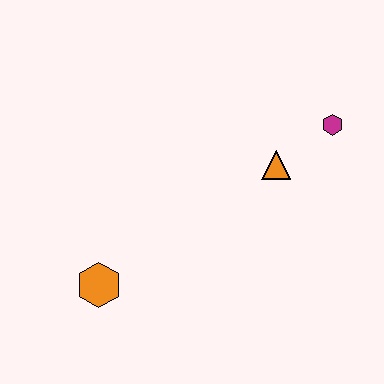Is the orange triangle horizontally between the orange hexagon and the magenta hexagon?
Yes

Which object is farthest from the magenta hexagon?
The orange hexagon is farthest from the magenta hexagon.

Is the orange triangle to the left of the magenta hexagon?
Yes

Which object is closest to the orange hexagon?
The orange triangle is closest to the orange hexagon.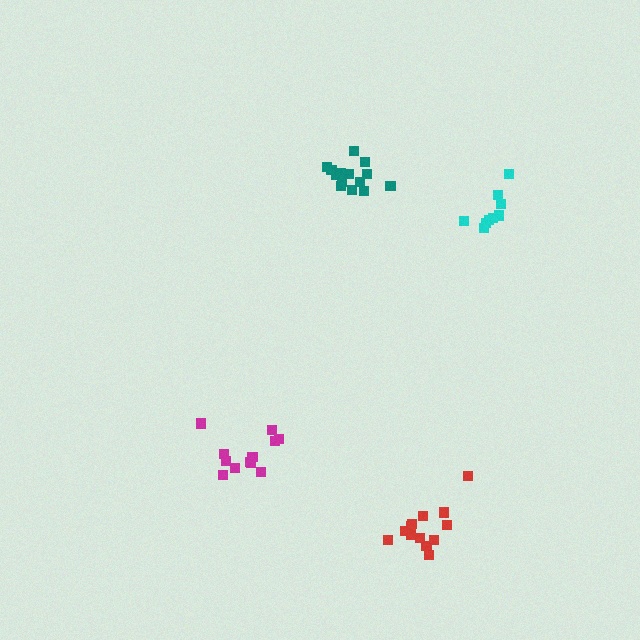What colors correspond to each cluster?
The clusters are colored: teal, magenta, red, cyan.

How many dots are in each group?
Group 1: 14 dots, Group 2: 12 dots, Group 3: 14 dots, Group 4: 9 dots (49 total).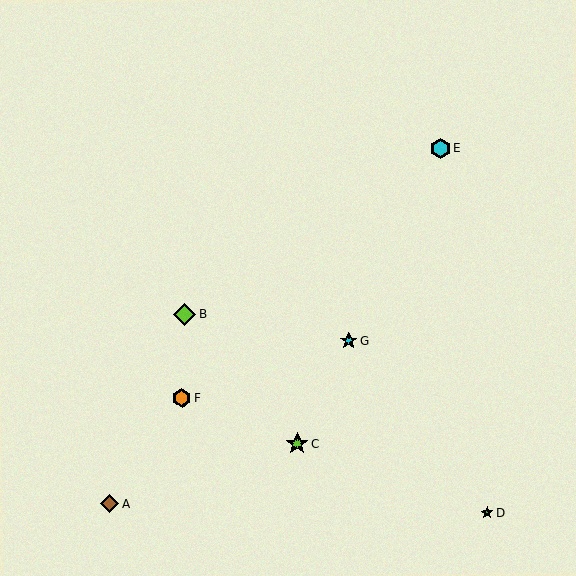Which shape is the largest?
The lime diamond (labeled B) is the largest.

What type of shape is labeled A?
Shape A is a brown diamond.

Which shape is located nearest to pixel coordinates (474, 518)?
The green star (labeled D) at (487, 513) is nearest to that location.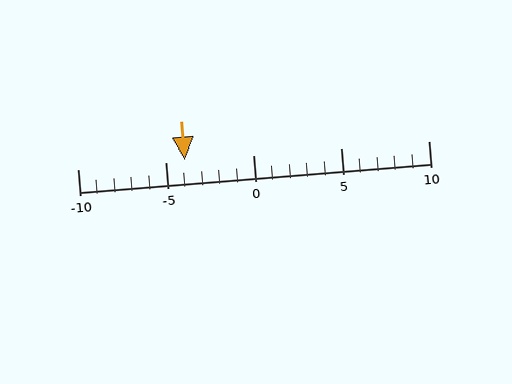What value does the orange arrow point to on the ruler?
The orange arrow points to approximately -4.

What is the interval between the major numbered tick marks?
The major tick marks are spaced 5 units apart.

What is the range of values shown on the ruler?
The ruler shows values from -10 to 10.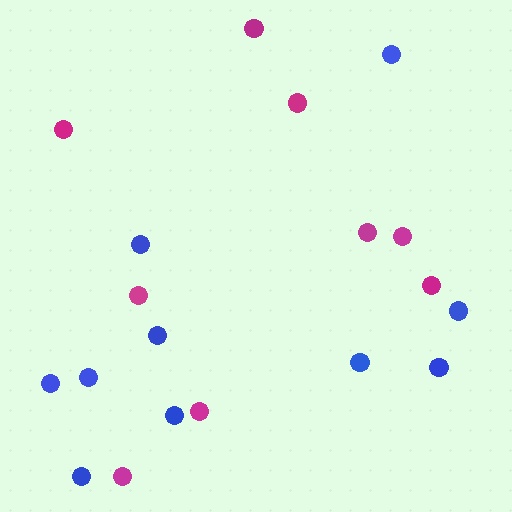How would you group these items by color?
There are 2 groups: one group of blue circles (10) and one group of magenta circles (9).